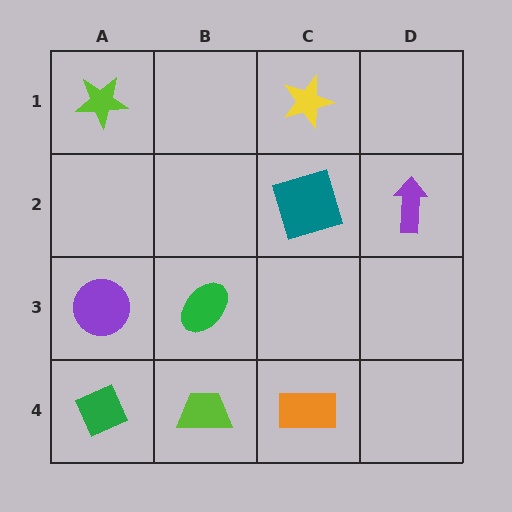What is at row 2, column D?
A purple arrow.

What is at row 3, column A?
A purple circle.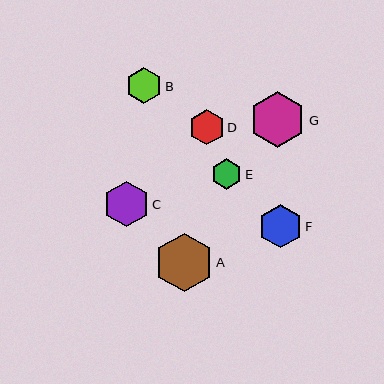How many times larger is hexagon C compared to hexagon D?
Hexagon C is approximately 1.3 times the size of hexagon D.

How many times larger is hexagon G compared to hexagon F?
Hexagon G is approximately 1.3 times the size of hexagon F.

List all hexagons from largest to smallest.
From largest to smallest: A, G, C, F, B, D, E.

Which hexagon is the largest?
Hexagon A is the largest with a size of approximately 58 pixels.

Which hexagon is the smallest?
Hexagon E is the smallest with a size of approximately 30 pixels.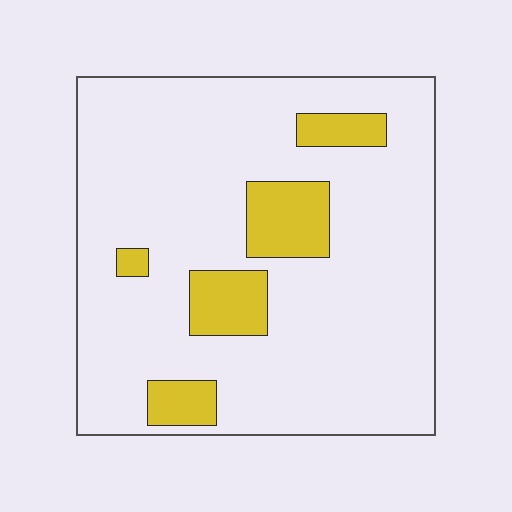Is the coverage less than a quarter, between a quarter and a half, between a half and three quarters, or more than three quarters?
Less than a quarter.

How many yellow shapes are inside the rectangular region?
5.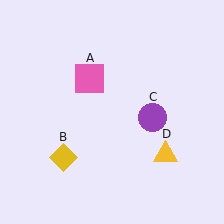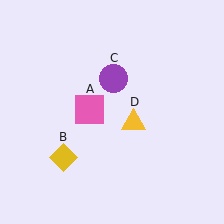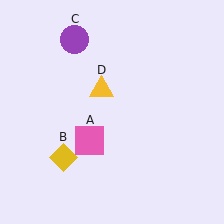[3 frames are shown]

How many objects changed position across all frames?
3 objects changed position: pink square (object A), purple circle (object C), yellow triangle (object D).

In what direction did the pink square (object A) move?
The pink square (object A) moved down.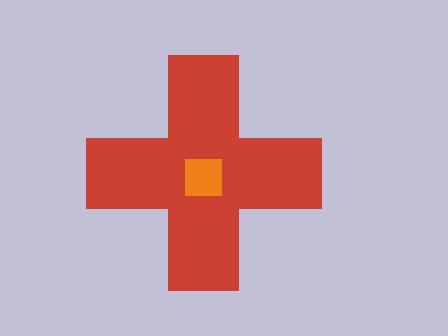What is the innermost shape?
The orange square.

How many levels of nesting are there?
2.